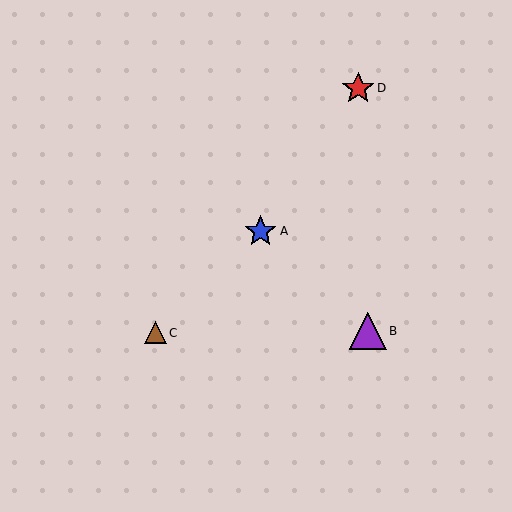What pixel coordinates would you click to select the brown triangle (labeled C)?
Click at (155, 333) to select the brown triangle C.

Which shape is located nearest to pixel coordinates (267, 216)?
The blue star (labeled A) at (261, 231) is nearest to that location.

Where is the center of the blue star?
The center of the blue star is at (261, 231).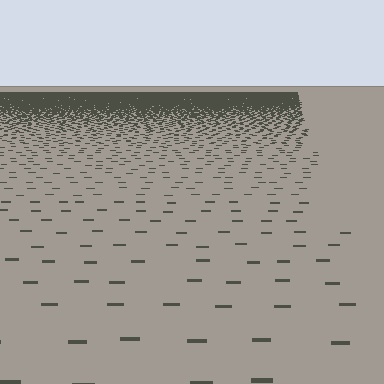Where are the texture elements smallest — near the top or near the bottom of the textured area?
Near the top.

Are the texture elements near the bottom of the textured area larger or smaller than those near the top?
Larger. Near the bottom, elements are closer to the viewer and appear at a bigger on-screen size.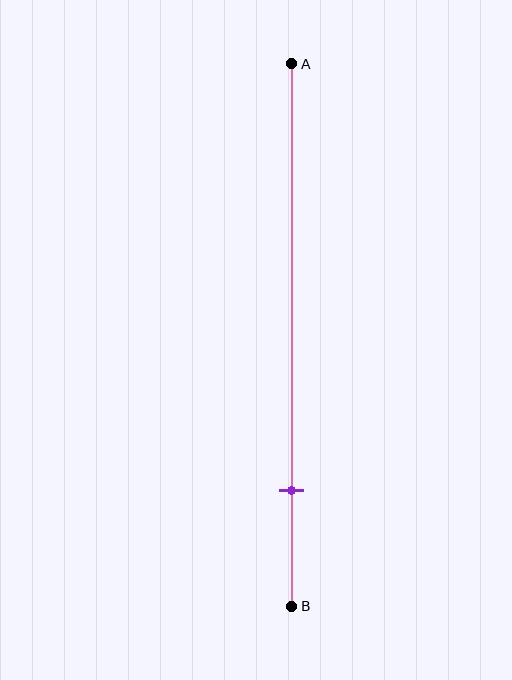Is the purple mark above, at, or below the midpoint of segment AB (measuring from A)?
The purple mark is below the midpoint of segment AB.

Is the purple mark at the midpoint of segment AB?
No, the mark is at about 80% from A, not at the 50% midpoint.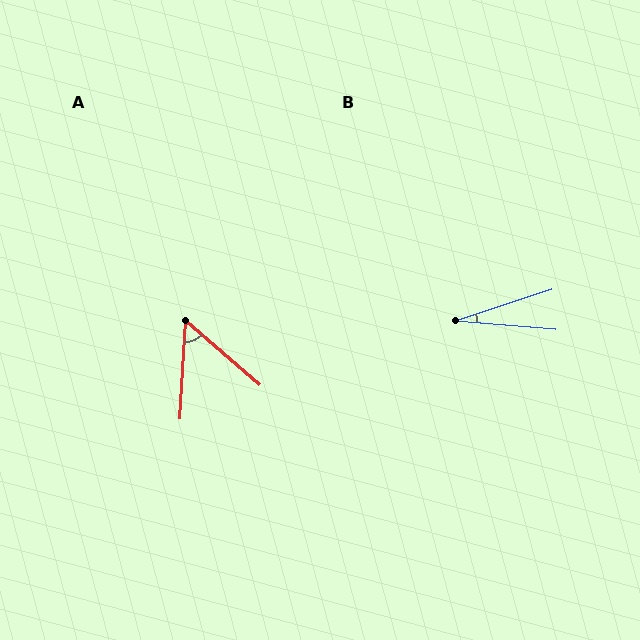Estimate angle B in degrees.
Approximately 23 degrees.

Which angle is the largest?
A, at approximately 52 degrees.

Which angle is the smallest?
B, at approximately 23 degrees.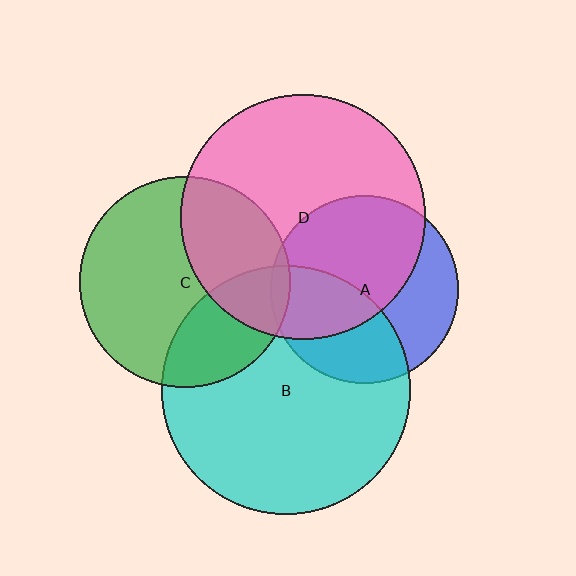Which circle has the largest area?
Circle B (cyan).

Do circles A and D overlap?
Yes.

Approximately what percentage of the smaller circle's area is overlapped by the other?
Approximately 60%.